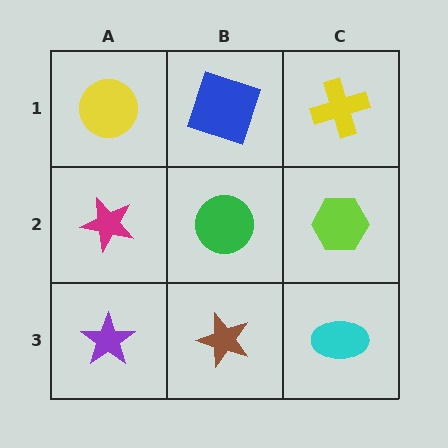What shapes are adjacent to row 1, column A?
A magenta star (row 2, column A), a blue square (row 1, column B).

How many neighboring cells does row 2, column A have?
3.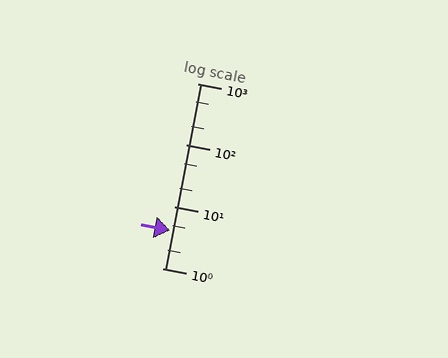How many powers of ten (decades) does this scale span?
The scale spans 3 decades, from 1 to 1000.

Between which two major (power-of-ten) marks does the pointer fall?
The pointer is between 1 and 10.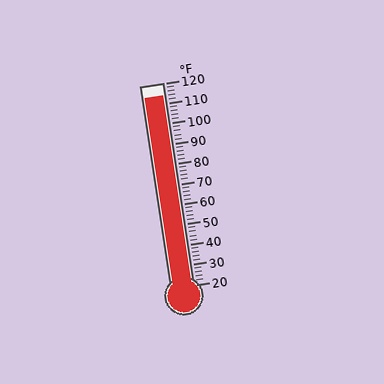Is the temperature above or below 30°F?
The temperature is above 30°F.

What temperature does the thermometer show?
The thermometer shows approximately 114°F.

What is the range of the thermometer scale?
The thermometer scale ranges from 20°F to 120°F.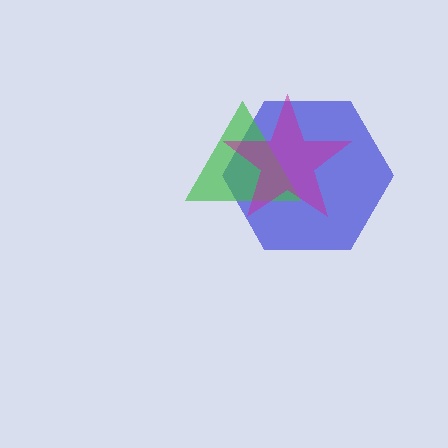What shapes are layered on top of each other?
The layered shapes are: a blue hexagon, a green triangle, a magenta star.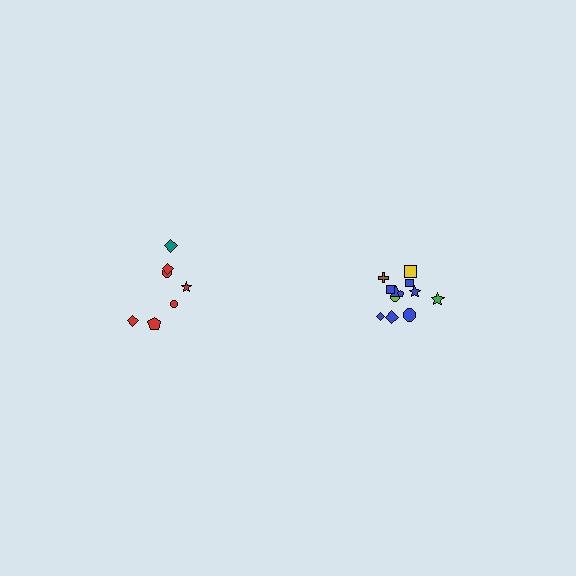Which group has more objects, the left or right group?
The right group.